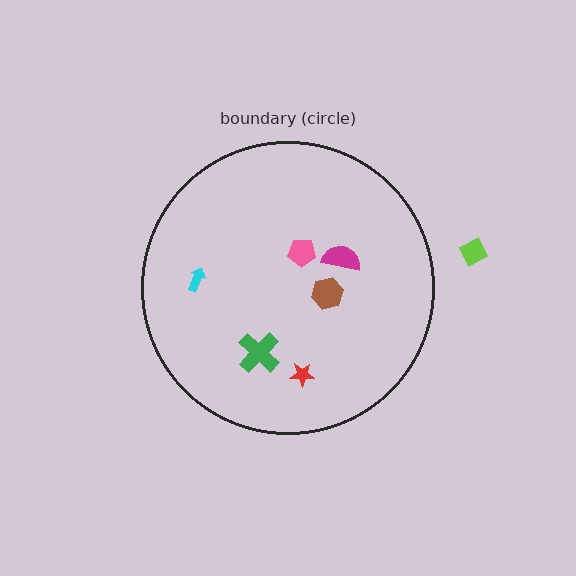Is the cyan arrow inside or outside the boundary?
Inside.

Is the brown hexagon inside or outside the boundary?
Inside.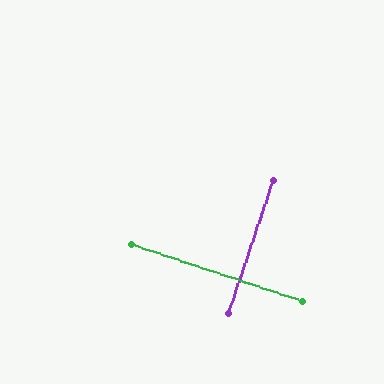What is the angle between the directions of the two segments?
Approximately 90 degrees.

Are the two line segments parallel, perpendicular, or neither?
Perpendicular — they meet at approximately 90°.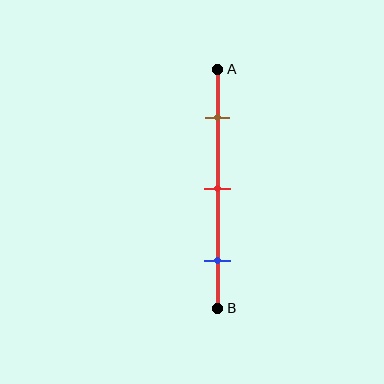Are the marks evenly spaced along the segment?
Yes, the marks are approximately evenly spaced.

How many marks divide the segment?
There are 3 marks dividing the segment.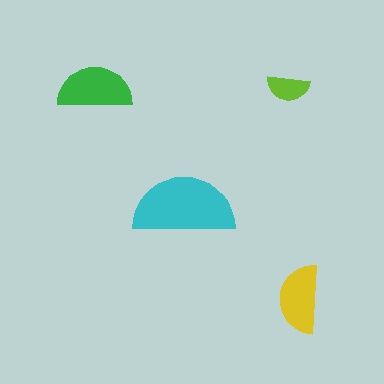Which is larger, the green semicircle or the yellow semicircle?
The green one.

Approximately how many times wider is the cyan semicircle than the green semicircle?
About 1.5 times wider.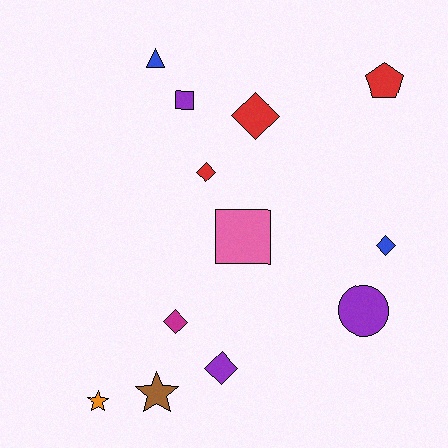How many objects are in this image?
There are 12 objects.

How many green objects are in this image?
There are no green objects.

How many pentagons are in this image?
There is 1 pentagon.